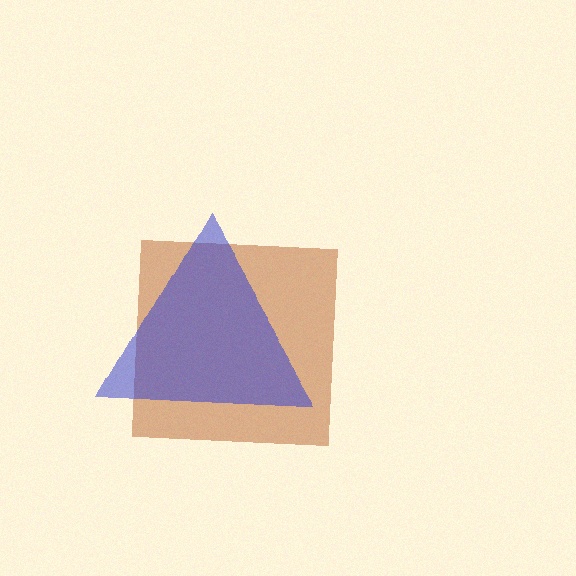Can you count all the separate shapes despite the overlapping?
Yes, there are 2 separate shapes.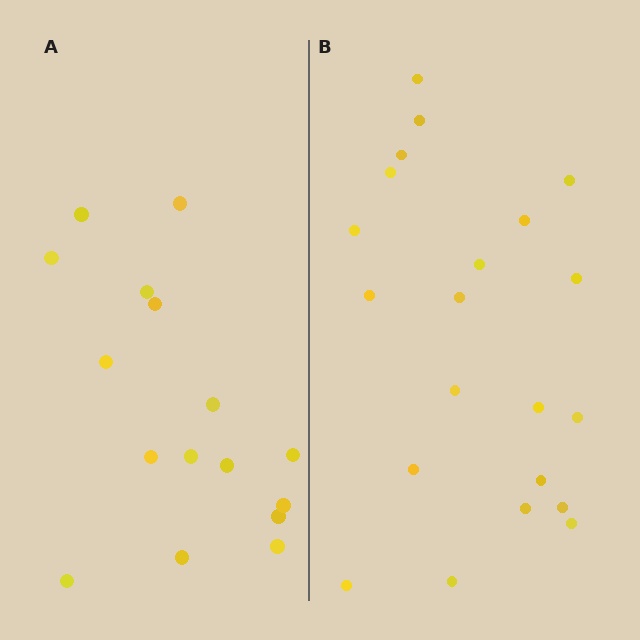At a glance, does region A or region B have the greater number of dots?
Region B (the right region) has more dots.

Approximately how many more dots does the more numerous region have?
Region B has about 5 more dots than region A.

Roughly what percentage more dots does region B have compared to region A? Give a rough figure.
About 30% more.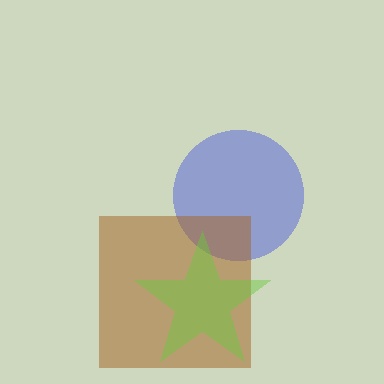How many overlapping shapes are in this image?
There are 3 overlapping shapes in the image.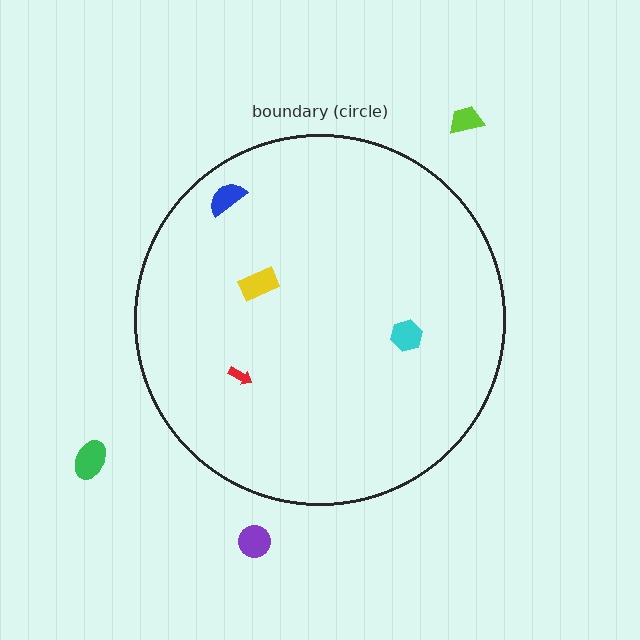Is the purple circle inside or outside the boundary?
Outside.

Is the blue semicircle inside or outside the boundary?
Inside.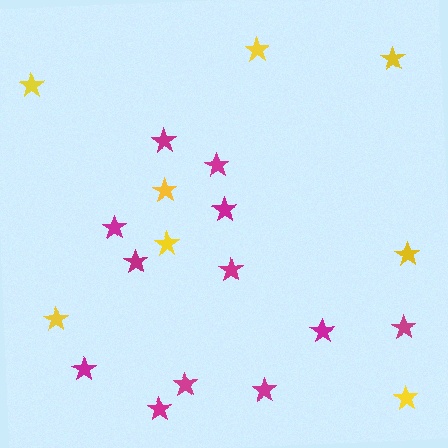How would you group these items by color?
There are 2 groups: one group of yellow stars (8) and one group of magenta stars (12).